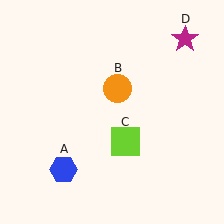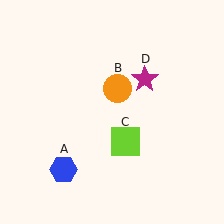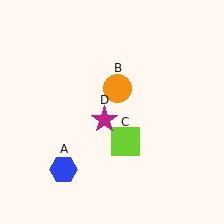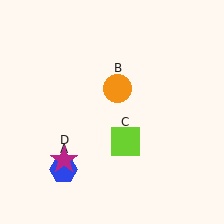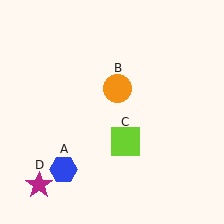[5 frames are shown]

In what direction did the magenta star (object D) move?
The magenta star (object D) moved down and to the left.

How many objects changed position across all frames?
1 object changed position: magenta star (object D).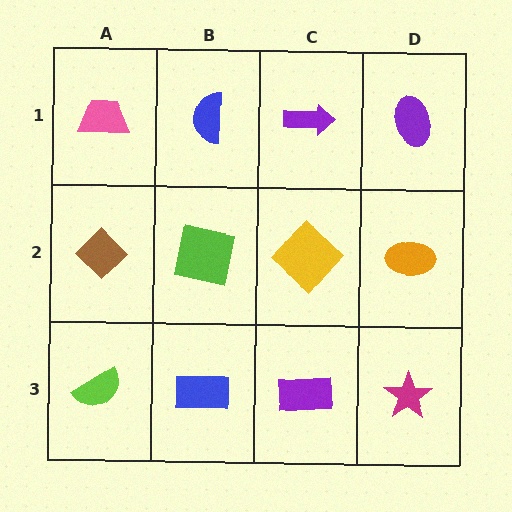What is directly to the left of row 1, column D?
A purple arrow.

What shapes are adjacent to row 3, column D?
An orange ellipse (row 2, column D), a purple rectangle (row 3, column C).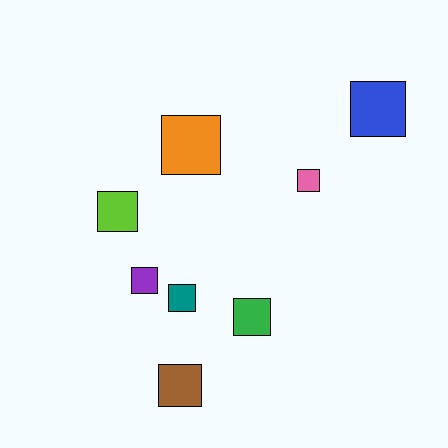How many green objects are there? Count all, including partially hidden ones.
There is 1 green object.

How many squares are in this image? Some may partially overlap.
There are 8 squares.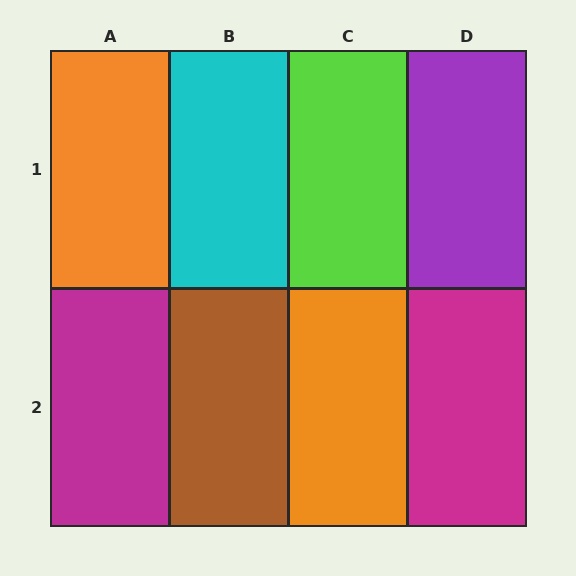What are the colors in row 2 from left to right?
Magenta, brown, orange, magenta.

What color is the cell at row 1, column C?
Lime.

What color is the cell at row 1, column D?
Purple.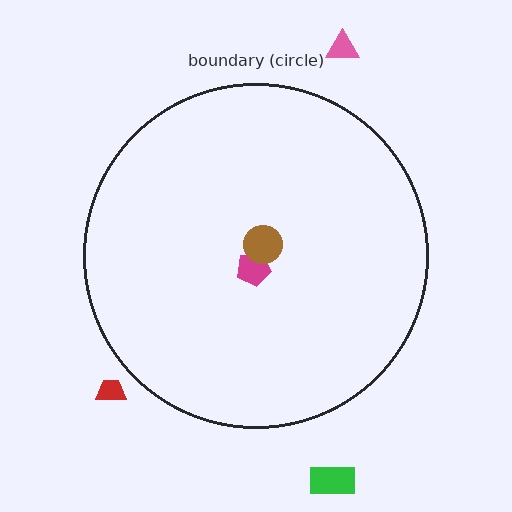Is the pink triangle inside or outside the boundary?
Outside.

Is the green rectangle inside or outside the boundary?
Outside.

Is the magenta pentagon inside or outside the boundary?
Inside.